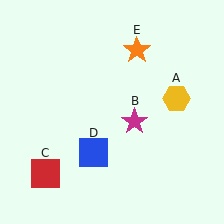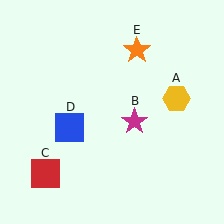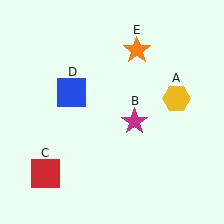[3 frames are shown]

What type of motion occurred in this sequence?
The blue square (object D) rotated clockwise around the center of the scene.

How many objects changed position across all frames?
1 object changed position: blue square (object D).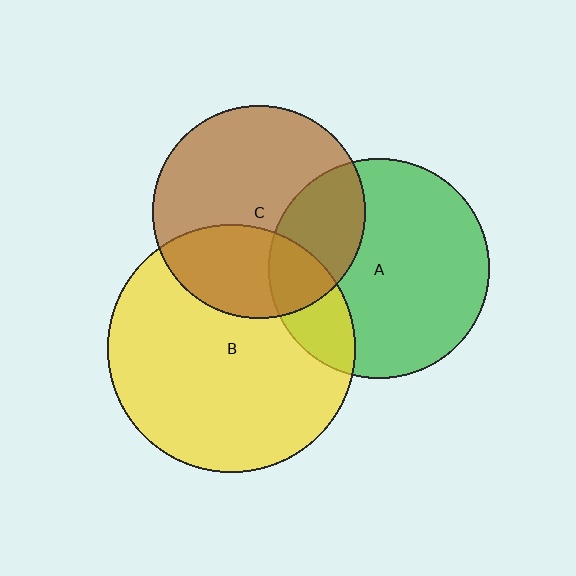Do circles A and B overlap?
Yes.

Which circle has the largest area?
Circle B (yellow).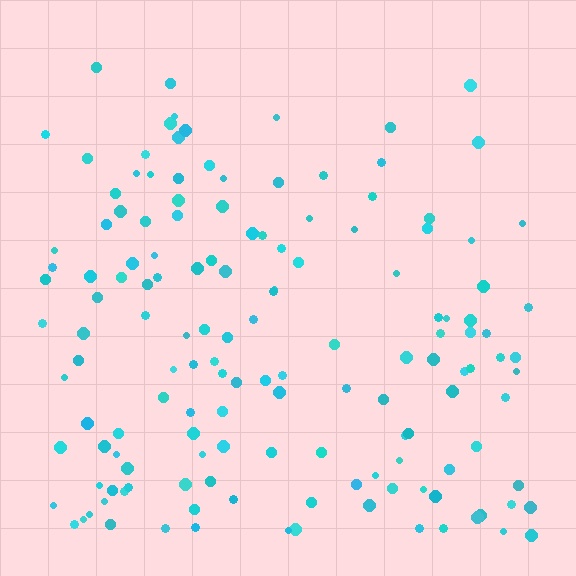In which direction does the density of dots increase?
From top to bottom, with the bottom side densest.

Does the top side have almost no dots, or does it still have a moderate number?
Still a moderate number, just noticeably fewer than the bottom.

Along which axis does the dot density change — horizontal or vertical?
Vertical.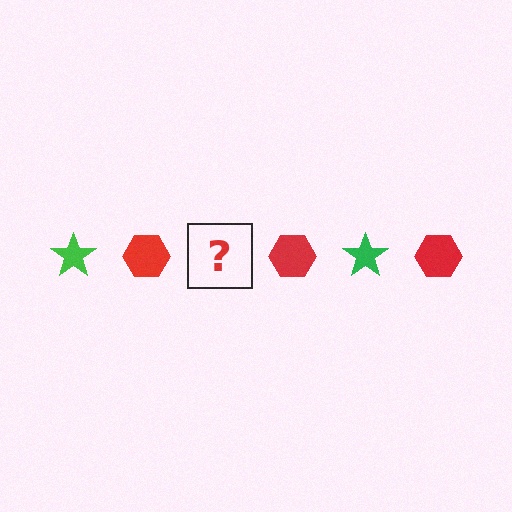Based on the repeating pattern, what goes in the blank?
The blank should be a green star.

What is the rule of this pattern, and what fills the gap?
The rule is that the pattern alternates between green star and red hexagon. The gap should be filled with a green star.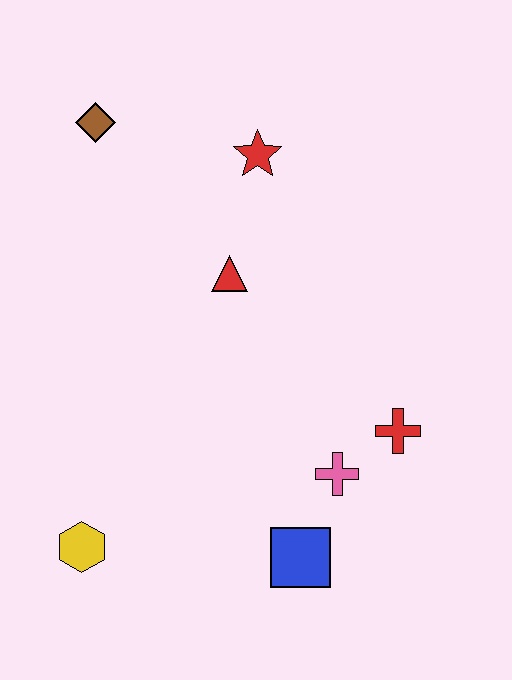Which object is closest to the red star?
The red triangle is closest to the red star.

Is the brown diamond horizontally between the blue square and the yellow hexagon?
Yes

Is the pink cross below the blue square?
No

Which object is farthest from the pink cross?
The brown diamond is farthest from the pink cross.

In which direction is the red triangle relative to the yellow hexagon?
The red triangle is above the yellow hexagon.